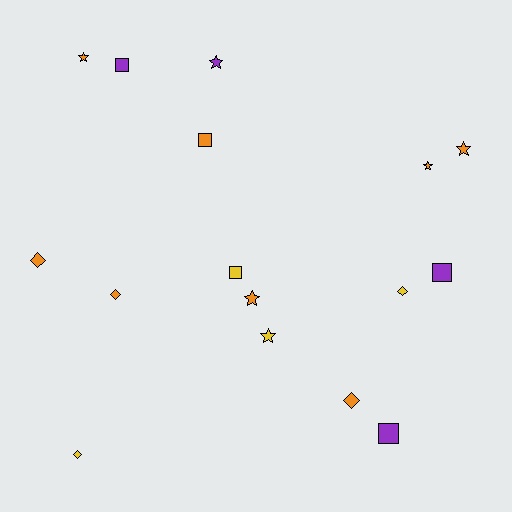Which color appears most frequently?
Orange, with 8 objects.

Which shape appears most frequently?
Star, with 6 objects.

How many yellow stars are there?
There is 1 yellow star.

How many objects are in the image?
There are 16 objects.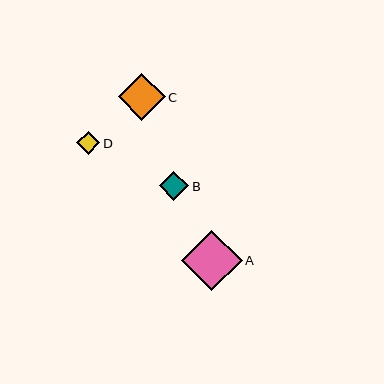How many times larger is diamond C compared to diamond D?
Diamond C is approximately 2.0 times the size of diamond D.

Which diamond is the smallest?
Diamond D is the smallest with a size of approximately 24 pixels.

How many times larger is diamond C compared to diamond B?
Diamond C is approximately 1.6 times the size of diamond B.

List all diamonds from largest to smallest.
From largest to smallest: A, C, B, D.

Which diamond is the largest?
Diamond A is the largest with a size of approximately 61 pixels.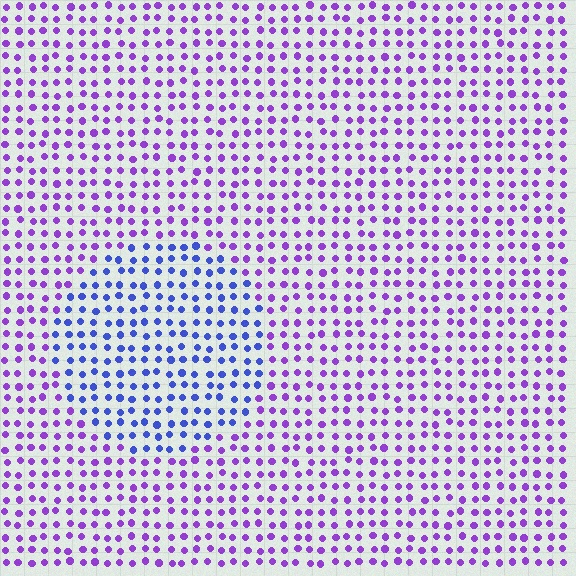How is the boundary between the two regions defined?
The boundary is defined purely by a slight shift in hue (about 43 degrees). Spacing, size, and orientation are identical on both sides.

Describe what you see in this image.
The image is filled with small purple elements in a uniform arrangement. A circle-shaped region is visible where the elements are tinted to a slightly different hue, forming a subtle color boundary.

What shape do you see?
I see a circle.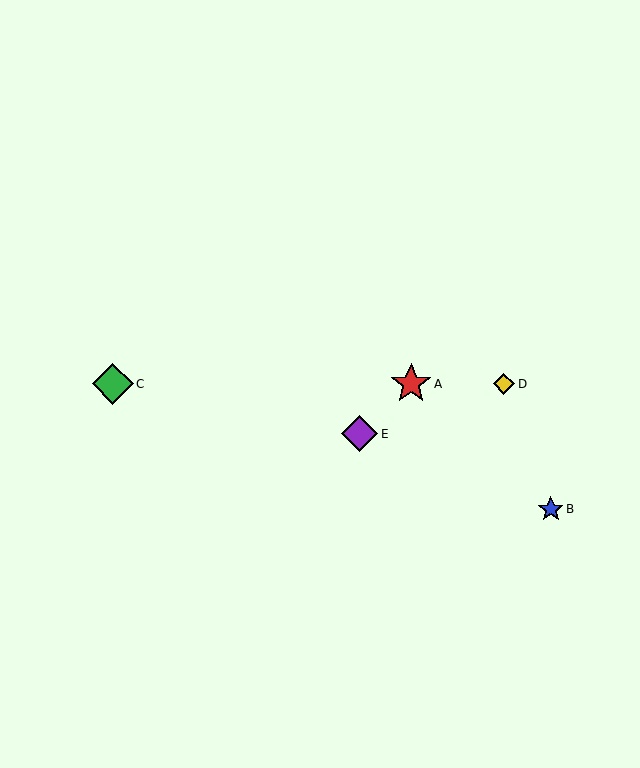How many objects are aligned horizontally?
3 objects (A, C, D) are aligned horizontally.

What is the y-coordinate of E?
Object E is at y≈434.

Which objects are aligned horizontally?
Objects A, C, D are aligned horizontally.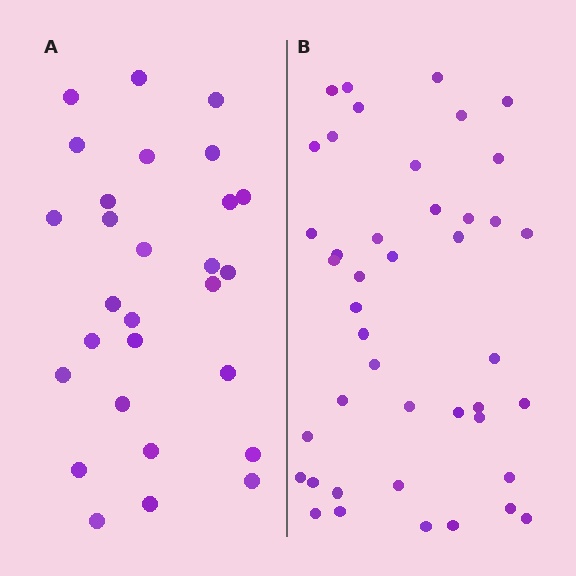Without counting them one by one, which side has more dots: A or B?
Region B (the right region) has more dots.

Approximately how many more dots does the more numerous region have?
Region B has approximately 15 more dots than region A.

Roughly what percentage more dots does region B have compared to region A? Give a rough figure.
About 55% more.